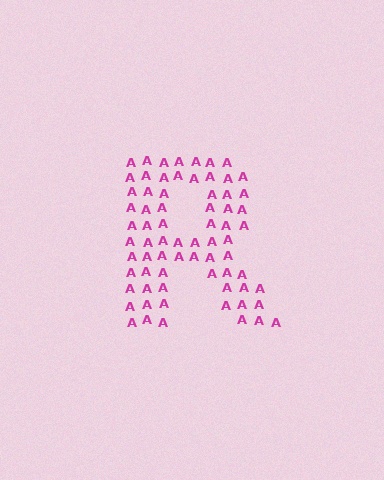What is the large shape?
The large shape is the letter R.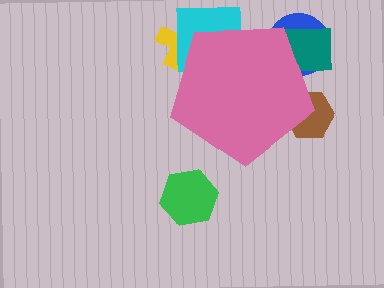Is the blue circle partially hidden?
Yes, the blue circle is partially hidden behind the pink pentagon.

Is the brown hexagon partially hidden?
Yes, the brown hexagon is partially hidden behind the pink pentagon.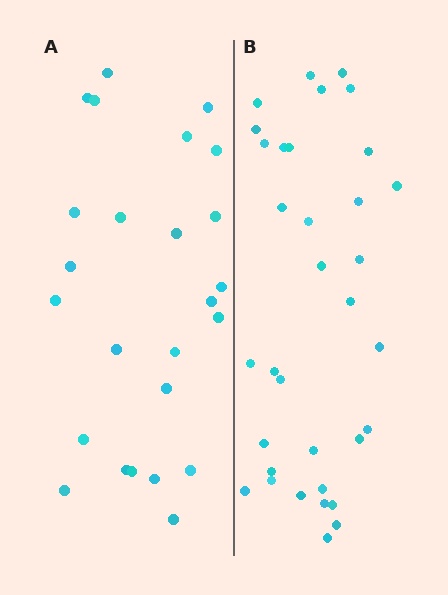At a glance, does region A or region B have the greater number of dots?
Region B (the right region) has more dots.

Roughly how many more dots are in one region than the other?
Region B has roughly 8 or so more dots than region A.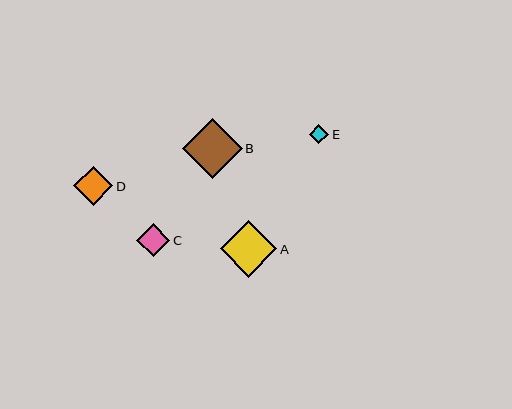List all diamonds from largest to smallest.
From largest to smallest: B, A, D, C, E.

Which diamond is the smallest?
Diamond E is the smallest with a size of approximately 19 pixels.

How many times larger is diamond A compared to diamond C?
Diamond A is approximately 1.7 times the size of diamond C.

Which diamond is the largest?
Diamond B is the largest with a size of approximately 59 pixels.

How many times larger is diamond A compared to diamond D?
Diamond A is approximately 1.4 times the size of diamond D.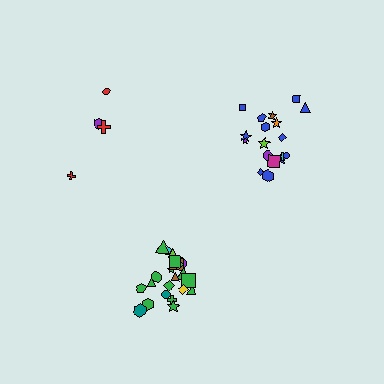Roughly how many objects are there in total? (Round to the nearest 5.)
Roughly 45 objects in total.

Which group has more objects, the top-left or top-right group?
The top-right group.